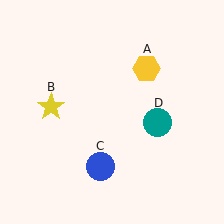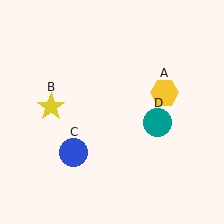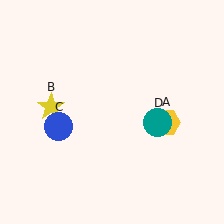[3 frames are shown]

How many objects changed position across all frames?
2 objects changed position: yellow hexagon (object A), blue circle (object C).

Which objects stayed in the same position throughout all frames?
Yellow star (object B) and teal circle (object D) remained stationary.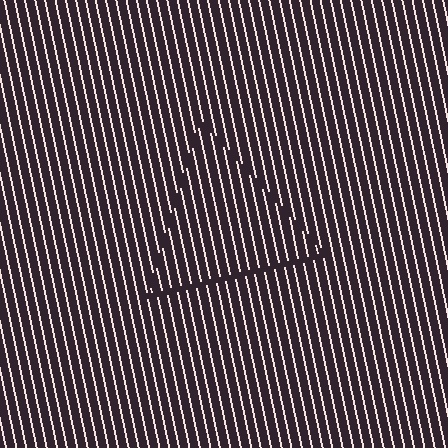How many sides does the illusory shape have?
3 sides — the line-ends trace a triangle.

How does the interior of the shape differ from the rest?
The interior of the shape contains the same grating, shifted by half a period — the contour is defined by the phase discontinuity where line-ends from the inner and outer gratings abut.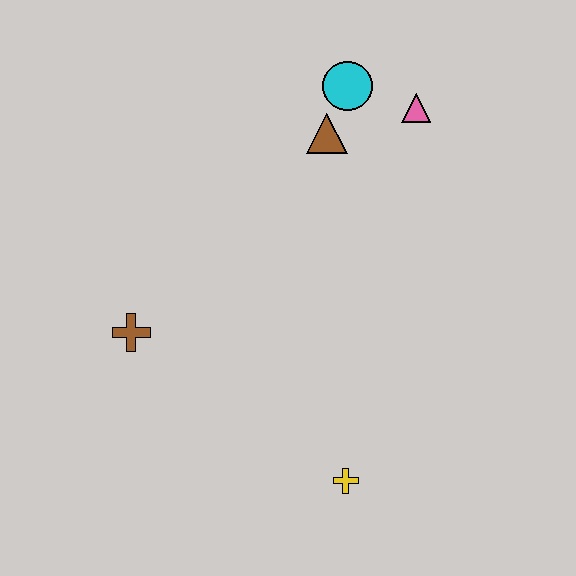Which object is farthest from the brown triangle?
The yellow cross is farthest from the brown triangle.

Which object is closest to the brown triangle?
The cyan circle is closest to the brown triangle.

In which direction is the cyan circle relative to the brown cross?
The cyan circle is above the brown cross.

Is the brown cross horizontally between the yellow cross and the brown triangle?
No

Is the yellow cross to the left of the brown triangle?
No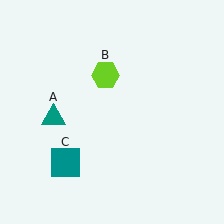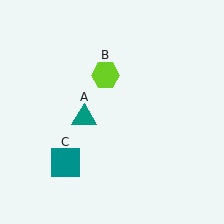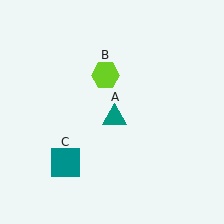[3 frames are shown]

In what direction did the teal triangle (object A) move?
The teal triangle (object A) moved right.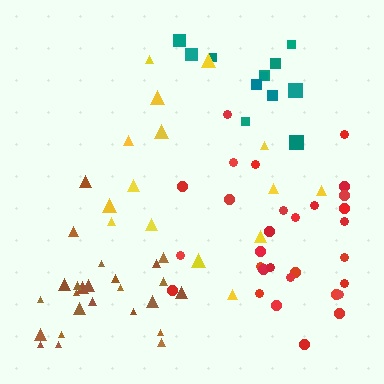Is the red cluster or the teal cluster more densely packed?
Red.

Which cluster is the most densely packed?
Brown.